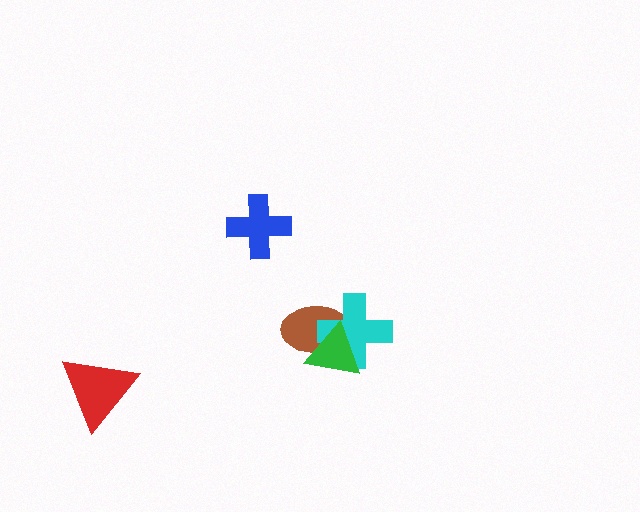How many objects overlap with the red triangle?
0 objects overlap with the red triangle.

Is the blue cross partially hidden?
No, no other shape covers it.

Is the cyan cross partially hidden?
Yes, it is partially covered by another shape.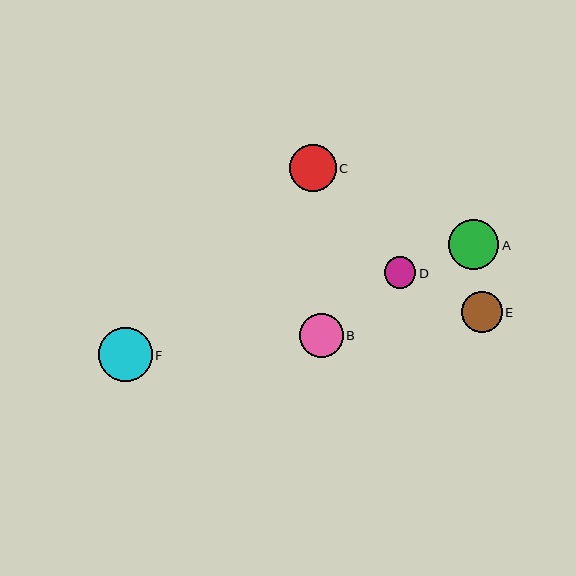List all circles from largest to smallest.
From largest to smallest: F, A, C, B, E, D.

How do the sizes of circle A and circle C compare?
Circle A and circle C are approximately the same size.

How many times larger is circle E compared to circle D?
Circle E is approximately 1.3 times the size of circle D.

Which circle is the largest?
Circle F is the largest with a size of approximately 54 pixels.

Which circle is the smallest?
Circle D is the smallest with a size of approximately 32 pixels.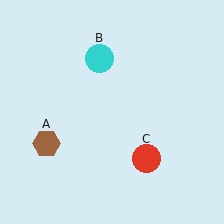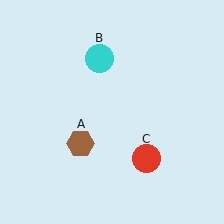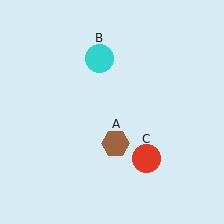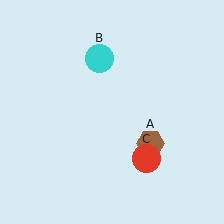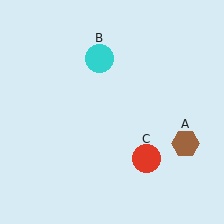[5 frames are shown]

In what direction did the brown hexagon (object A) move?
The brown hexagon (object A) moved right.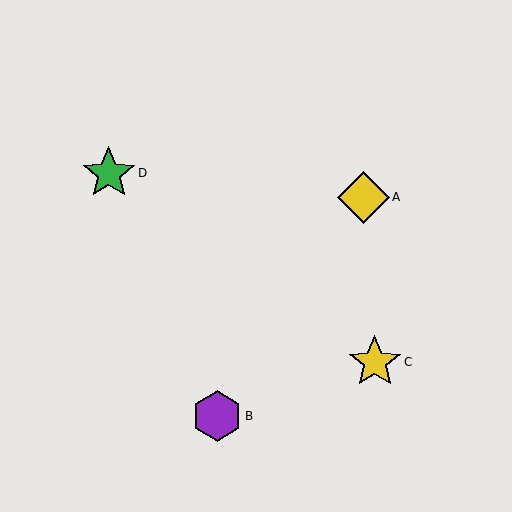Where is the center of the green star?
The center of the green star is at (109, 173).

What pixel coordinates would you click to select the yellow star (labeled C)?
Click at (375, 362) to select the yellow star C.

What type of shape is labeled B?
Shape B is a purple hexagon.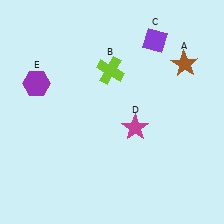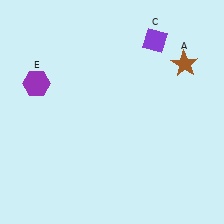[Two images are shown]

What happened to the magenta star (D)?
The magenta star (D) was removed in Image 2. It was in the bottom-right area of Image 1.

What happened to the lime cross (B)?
The lime cross (B) was removed in Image 2. It was in the top-left area of Image 1.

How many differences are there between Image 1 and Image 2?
There are 2 differences between the two images.